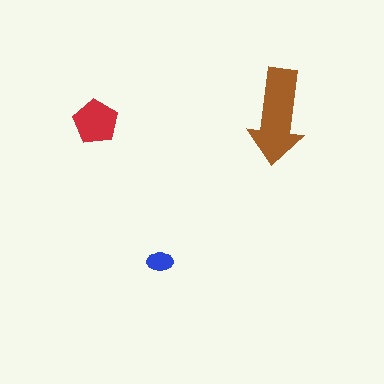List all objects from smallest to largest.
The blue ellipse, the red pentagon, the brown arrow.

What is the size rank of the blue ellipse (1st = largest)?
3rd.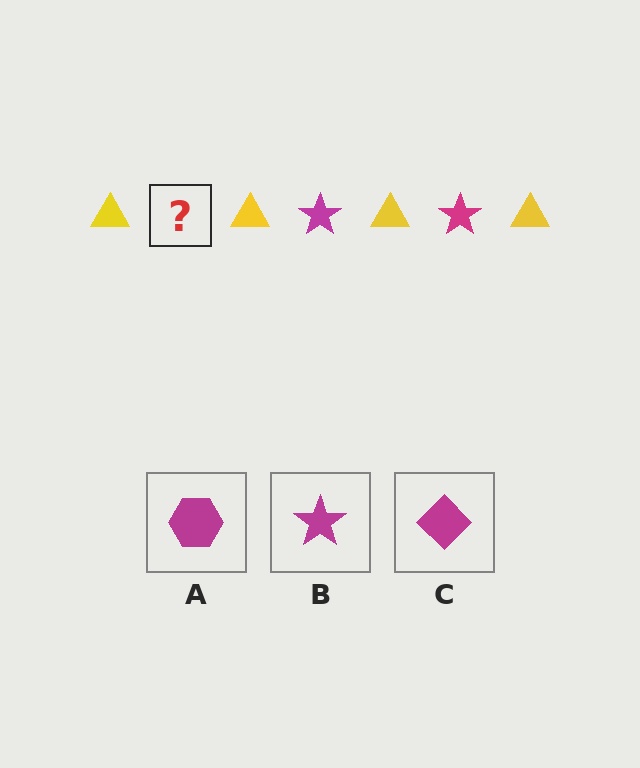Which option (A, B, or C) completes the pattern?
B.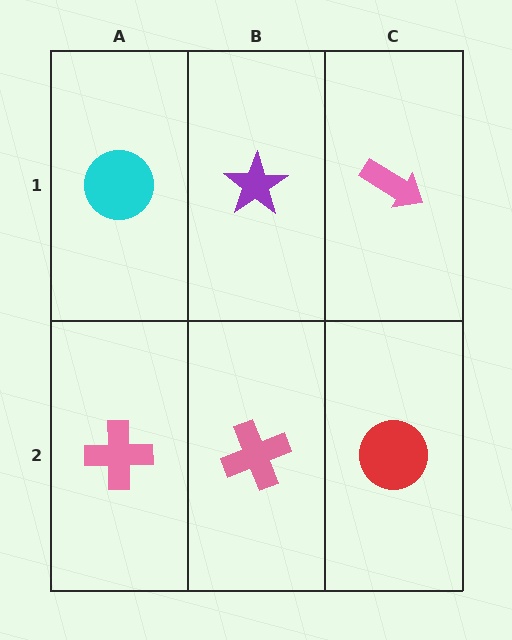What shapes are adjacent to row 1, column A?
A pink cross (row 2, column A), a purple star (row 1, column B).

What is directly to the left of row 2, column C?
A pink cross.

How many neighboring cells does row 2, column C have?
2.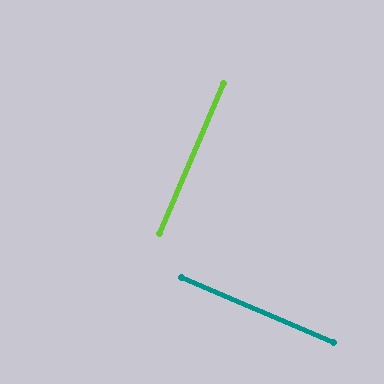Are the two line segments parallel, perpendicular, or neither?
Perpendicular — they meet at approximately 90°.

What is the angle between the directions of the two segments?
Approximately 90 degrees.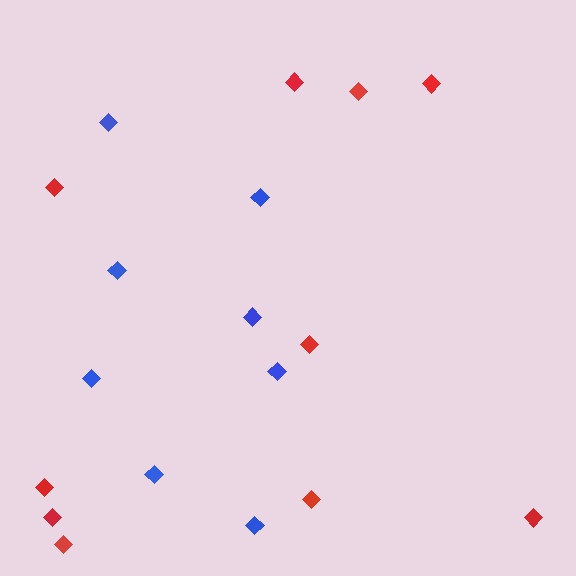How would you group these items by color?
There are 2 groups: one group of red diamonds (10) and one group of blue diamonds (8).